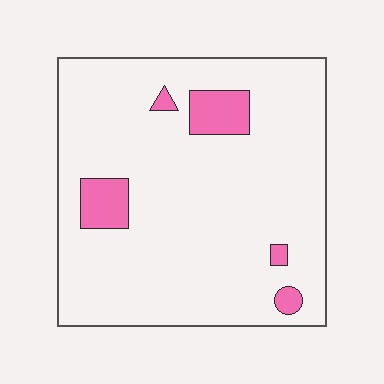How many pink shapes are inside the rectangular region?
5.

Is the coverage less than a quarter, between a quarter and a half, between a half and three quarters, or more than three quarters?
Less than a quarter.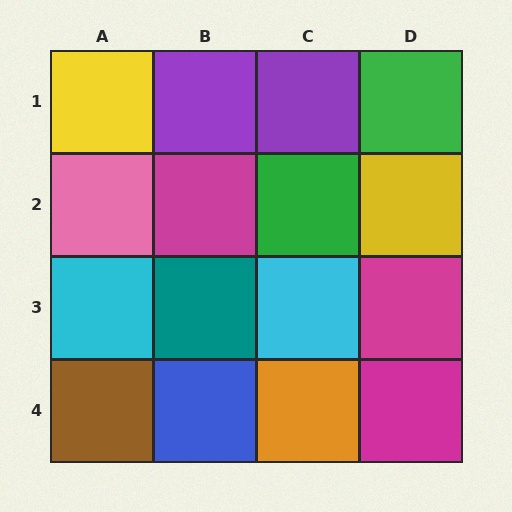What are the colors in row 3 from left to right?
Cyan, teal, cyan, magenta.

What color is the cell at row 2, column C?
Green.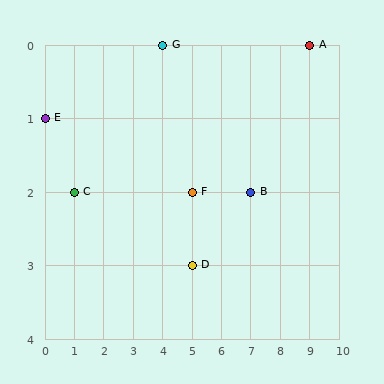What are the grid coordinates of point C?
Point C is at grid coordinates (1, 2).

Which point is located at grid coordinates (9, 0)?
Point A is at (9, 0).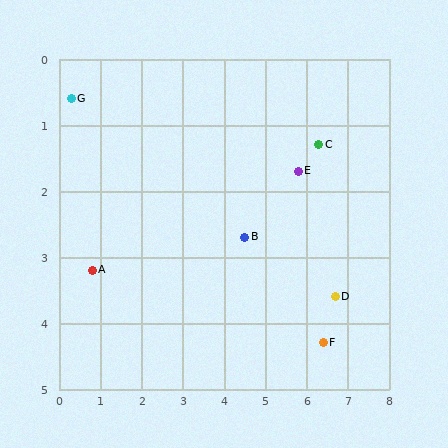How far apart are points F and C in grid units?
Points F and C are about 3.0 grid units apart.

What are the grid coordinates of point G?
Point G is at approximately (0.3, 0.6).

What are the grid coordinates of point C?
Point C is at approximately (6.3, 1.3).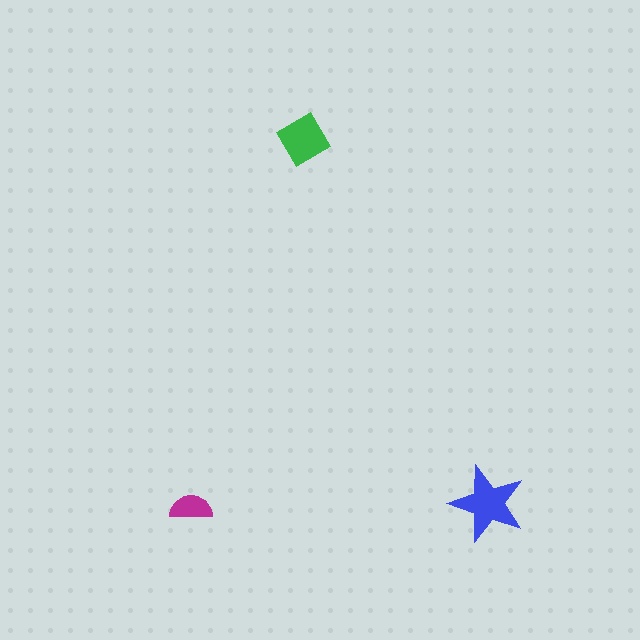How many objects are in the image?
There are 3 objects in the image.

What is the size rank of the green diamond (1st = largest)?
2nd.